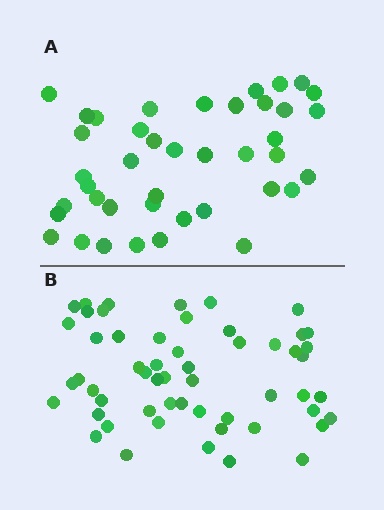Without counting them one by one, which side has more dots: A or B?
Region B (the bottom region) has more dots.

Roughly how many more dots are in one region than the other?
Region B has approximately 15 more dots than region A.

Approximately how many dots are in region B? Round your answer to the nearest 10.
About 60 dots. (The exact count is 55, which rounds to 60.)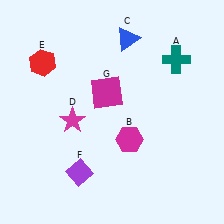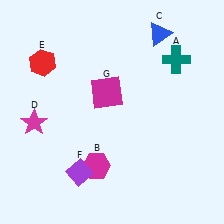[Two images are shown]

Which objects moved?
The objects that moved are: the magenta hexagon (B), the blue triangle (C), the magenta star (D).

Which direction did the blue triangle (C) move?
The blue triangle (C) moved right.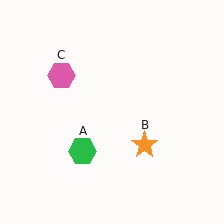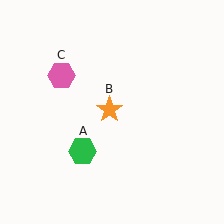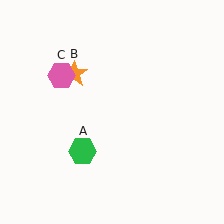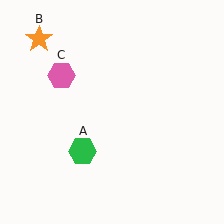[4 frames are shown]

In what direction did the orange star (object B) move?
The orange star (object B) moved up and to the left.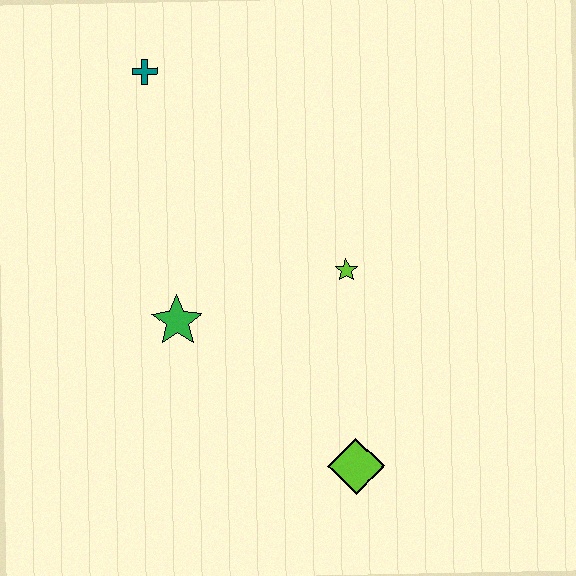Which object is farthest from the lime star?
The teal cross is farthest from the lime star.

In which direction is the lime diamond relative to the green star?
The lime diamond is to the right of the green star.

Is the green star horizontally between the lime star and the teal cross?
Yes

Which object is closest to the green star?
The lime star is closest to the green star.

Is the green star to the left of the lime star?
Yes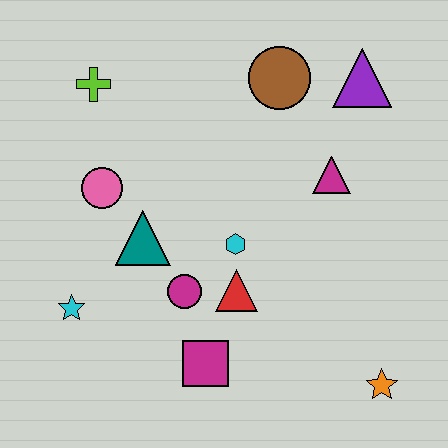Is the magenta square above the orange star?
Yes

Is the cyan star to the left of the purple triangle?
Yes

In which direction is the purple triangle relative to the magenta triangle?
The purple triangle is above the magenta triangle.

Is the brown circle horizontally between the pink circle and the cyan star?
No